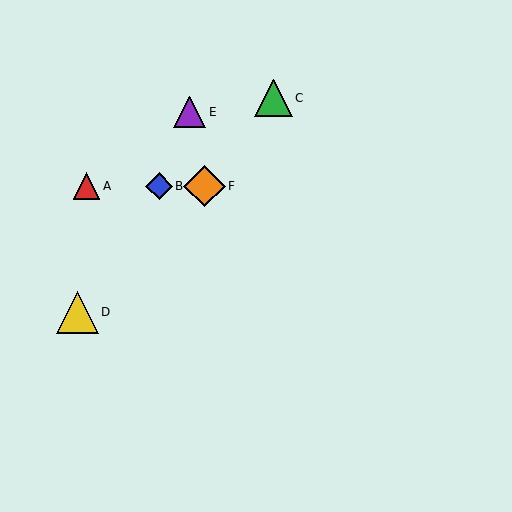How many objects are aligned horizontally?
3 objects (A, B, F) are aligned horizontally.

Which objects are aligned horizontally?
Objects A, B, F are aligned horizontally.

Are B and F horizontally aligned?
Yes, both are at y≈186.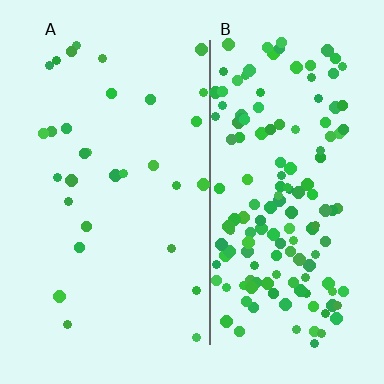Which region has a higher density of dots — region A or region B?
B (the right).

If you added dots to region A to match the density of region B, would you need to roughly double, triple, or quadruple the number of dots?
Approximately quadruple.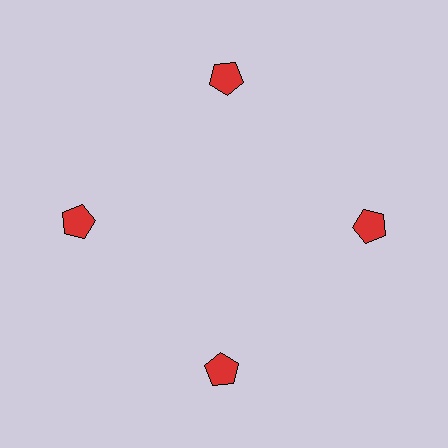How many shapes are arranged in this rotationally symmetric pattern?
There are 4 shapes, arranged in 4 groups of 1.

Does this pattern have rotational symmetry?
Yes, this pattern has 4-fold rotational symmetry. It looks the same after rotating 90 degrees around the center.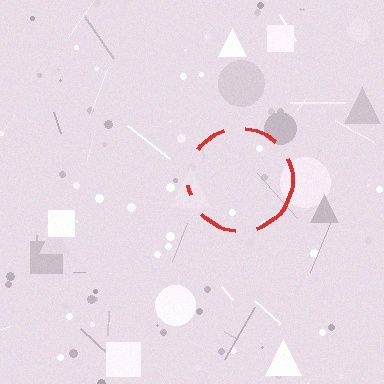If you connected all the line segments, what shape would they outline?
They would outline a circle.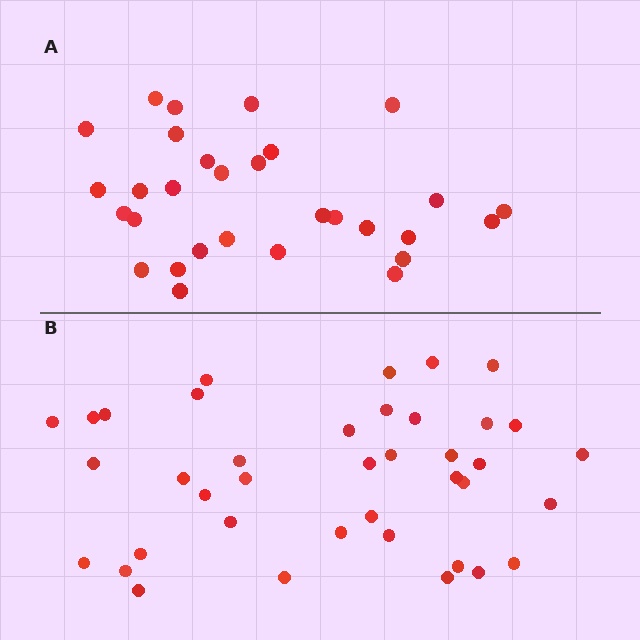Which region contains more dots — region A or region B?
Region B (the bottom region) has more dots.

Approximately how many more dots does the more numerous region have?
Region B has roughly 8 or so more dots than region A.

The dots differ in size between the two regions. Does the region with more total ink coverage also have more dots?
No. Region A has more total ink coverage because its dots are larger, but region B actually contains more individual dots. Total area can be misleading — the number of items is what matters here.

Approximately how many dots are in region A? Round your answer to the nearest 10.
About 30 dots.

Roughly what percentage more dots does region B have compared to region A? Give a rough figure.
About 30% more.